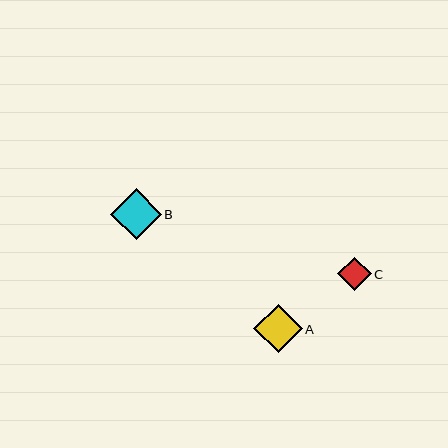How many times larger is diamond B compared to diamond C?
Diamond B is approximately 1.5 times the size of diamond C.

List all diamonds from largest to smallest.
From largest to smallest: B, A, C.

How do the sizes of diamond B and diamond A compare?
Diamond B and diamond A are approximately the same size.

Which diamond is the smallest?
Diamond C is the smallest with a size of approximately 33 pixels.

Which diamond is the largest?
Diamond B is the largest with a size of approximately 51 pixels.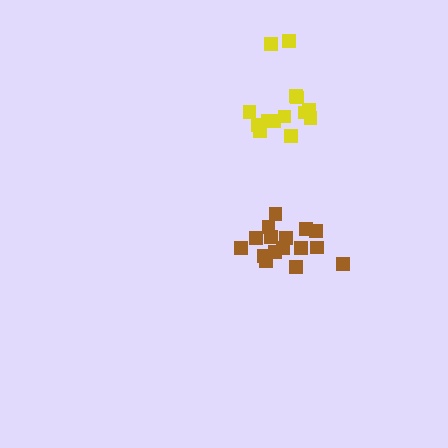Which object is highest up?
The yellow cluster is topmost.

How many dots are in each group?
Group 1: 15 dots, Group 2: 16 dots (31 total).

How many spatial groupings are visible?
There are 2 spatial groupings.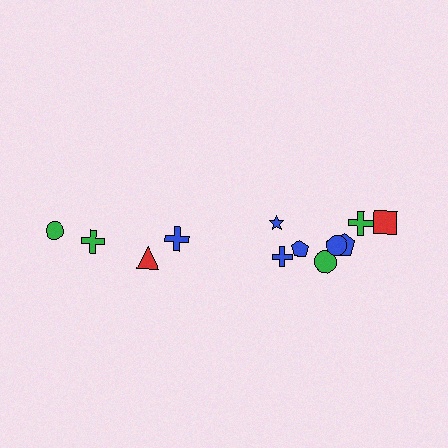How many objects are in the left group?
There are 4 objects.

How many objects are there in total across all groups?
There are 12 objects.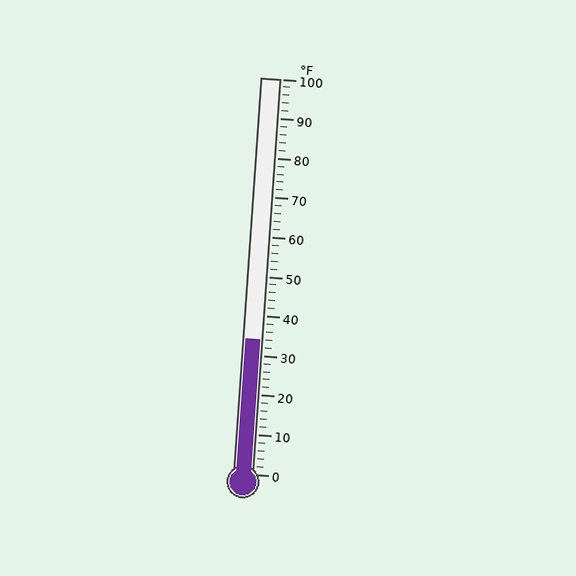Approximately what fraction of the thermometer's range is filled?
The thermometer is filled to approximately 35% of its range.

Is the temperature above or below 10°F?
The temperature is above 10°F.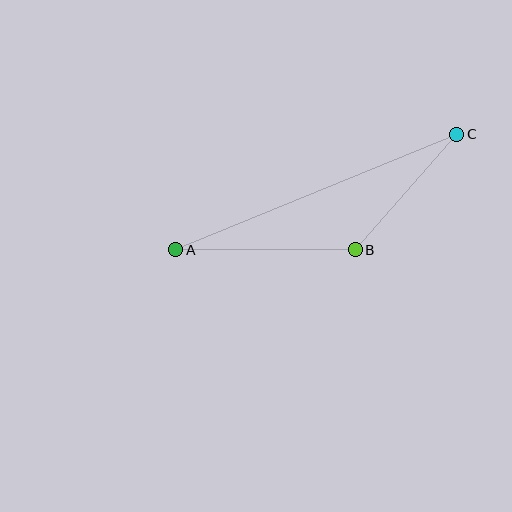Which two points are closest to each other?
Points B and C are closest to each other.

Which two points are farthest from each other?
Points A and C are farthest from each other.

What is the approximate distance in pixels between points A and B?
The distance between A and B is approximately 180 pixels.